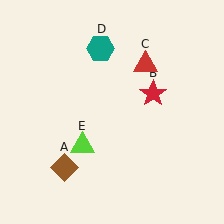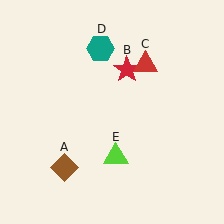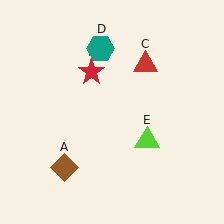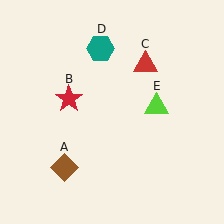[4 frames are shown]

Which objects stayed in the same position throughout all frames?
Brown diamond (object A) and red triangle (object C) and teal hexagon (object D) remained stationary.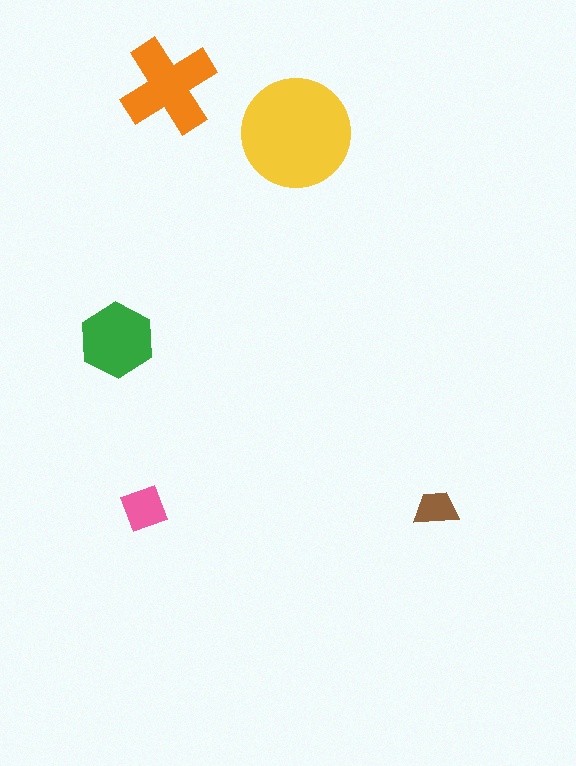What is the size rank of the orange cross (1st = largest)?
2nd.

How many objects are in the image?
There are 5 objects in the image.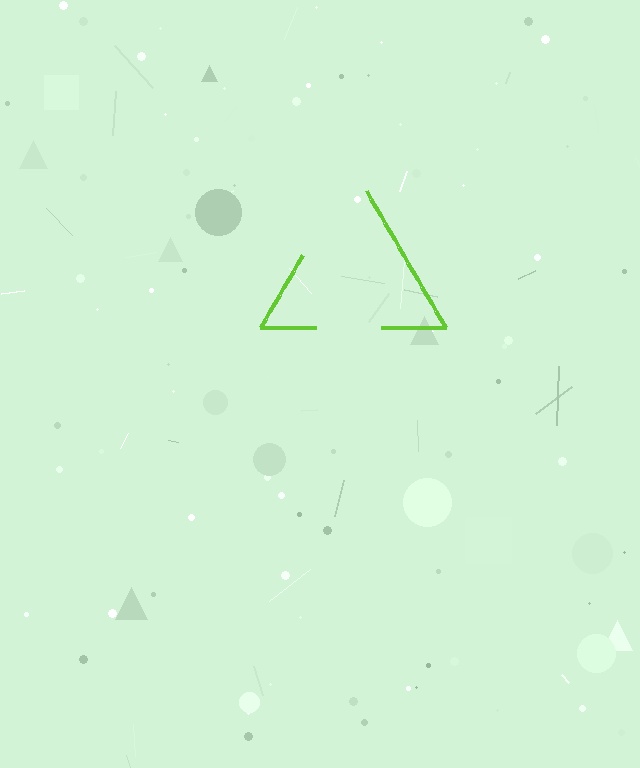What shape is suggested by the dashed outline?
The dashed outline suggests a triangle.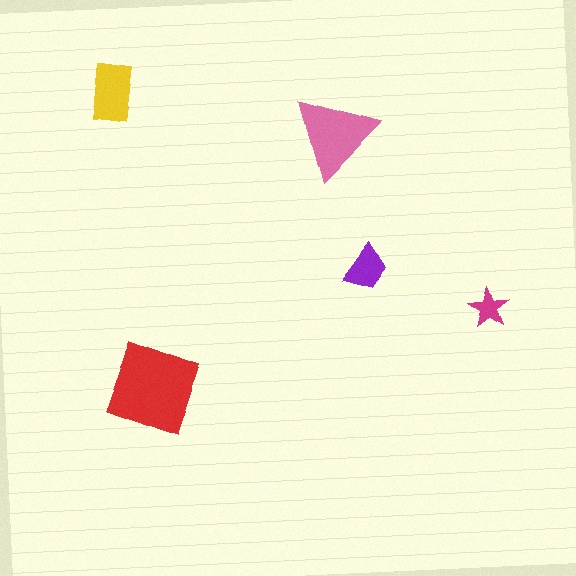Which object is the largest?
The red square.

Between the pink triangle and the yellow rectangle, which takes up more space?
The pink triangle.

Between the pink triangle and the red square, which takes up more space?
The red square.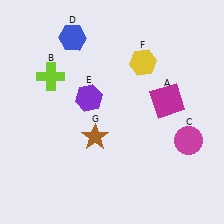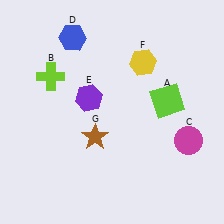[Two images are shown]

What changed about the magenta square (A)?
In Image 1, A is magenta. In Image 2, it changed to lime.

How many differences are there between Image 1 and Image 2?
There is 1 difference between the two images.